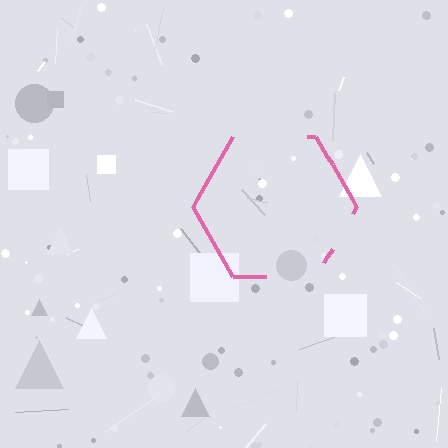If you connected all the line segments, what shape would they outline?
They would outline a hexagon.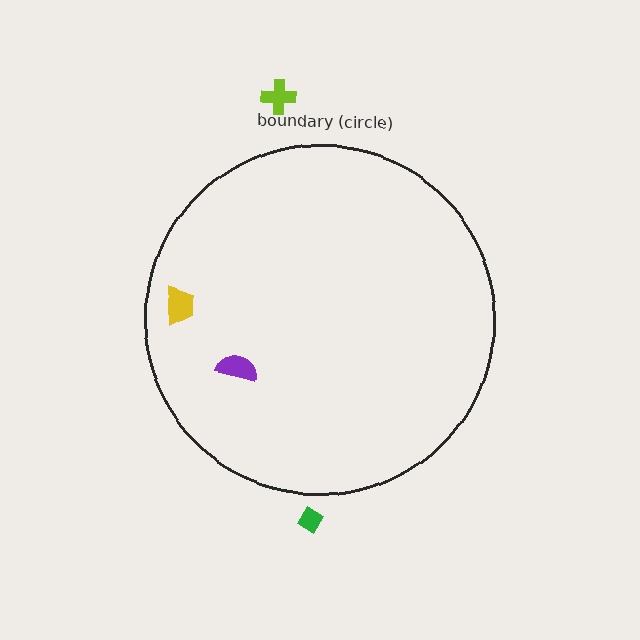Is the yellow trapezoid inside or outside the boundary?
Inside.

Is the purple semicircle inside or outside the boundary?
Inside.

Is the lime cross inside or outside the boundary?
Outside.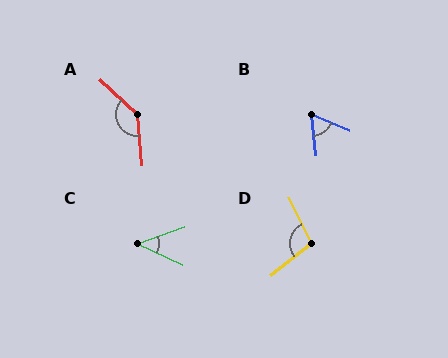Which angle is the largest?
A, at approximately 138 degrees.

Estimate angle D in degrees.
Approximately 102 degrees.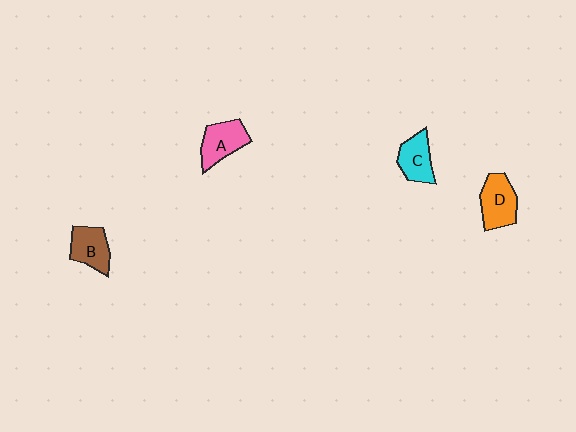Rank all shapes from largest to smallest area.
From largest to smallest: D (orange), A (pink), B (brown), C (cyan).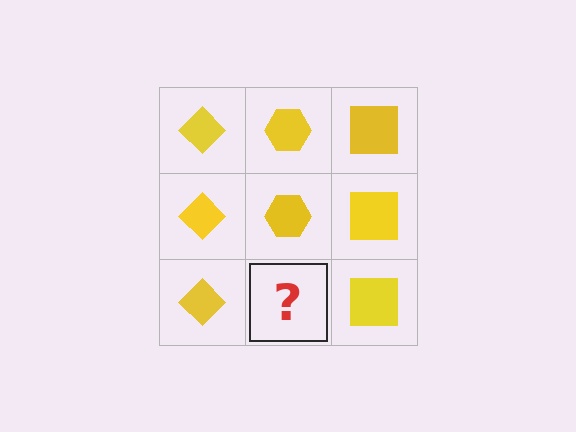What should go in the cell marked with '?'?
The missing cell should contain a yellow hexagon.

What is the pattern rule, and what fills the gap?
The rule is that each column has a consistent shape. The gap should be filled with a yellow hexagon.